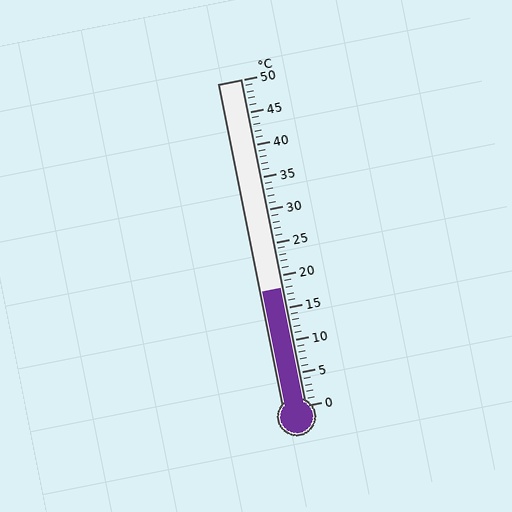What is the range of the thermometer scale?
The thermometer scale ranges from 0°C to 50°C.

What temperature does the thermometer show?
The thermometer shows approximately 18°C.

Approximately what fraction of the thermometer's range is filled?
The thermometer is filled to approximately 35% of its range.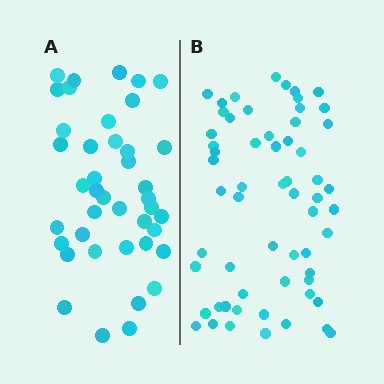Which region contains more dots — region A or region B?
Region B (the right region) has more dots.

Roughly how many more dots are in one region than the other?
Region B has approximately 20 more dots than region A.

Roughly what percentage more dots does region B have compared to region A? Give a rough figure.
About 45% more.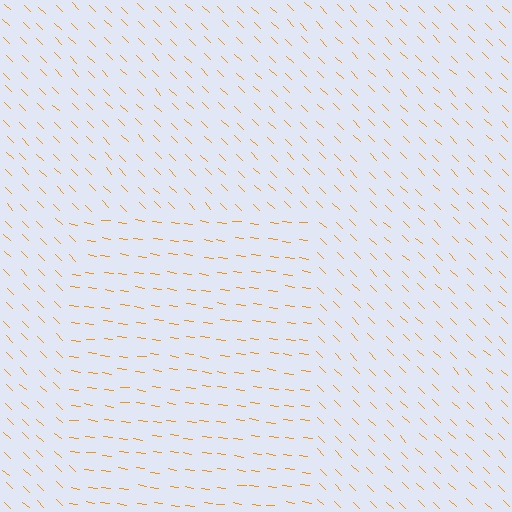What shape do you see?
I see a rectangle.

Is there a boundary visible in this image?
Yes, there is a texture boundary formed by a change in line orientation.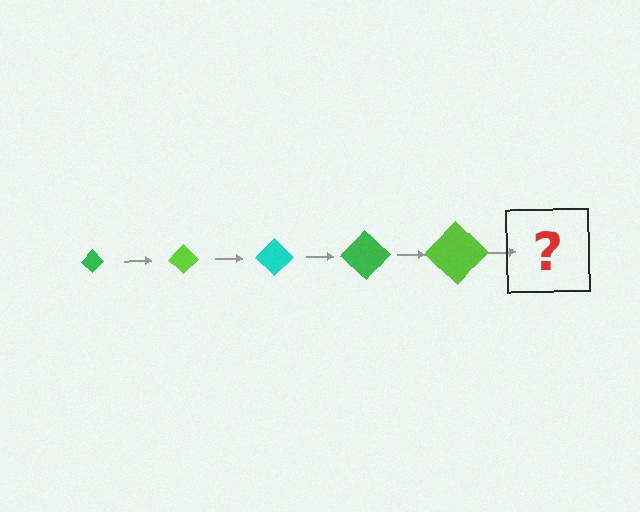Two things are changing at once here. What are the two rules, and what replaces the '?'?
The two rules are that the diamond grows larger each step and the color cycles through green, lime, and cyan. The '?' should be a cyan diamond, larger than the previous one.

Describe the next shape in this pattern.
It should be a cyan diamond, larger than the previous one.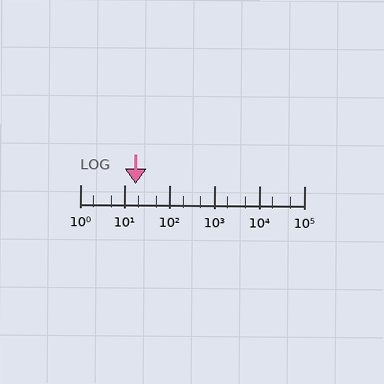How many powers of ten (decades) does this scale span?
The scale spans 5 decades, from 1 to 100000.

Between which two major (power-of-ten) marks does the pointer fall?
The pointer is between 10 and 100.